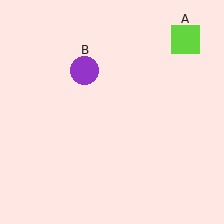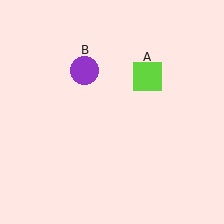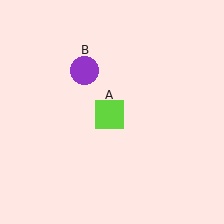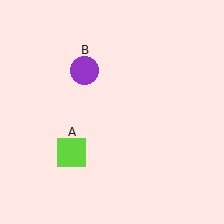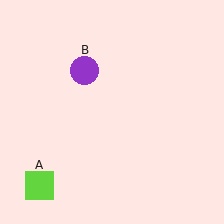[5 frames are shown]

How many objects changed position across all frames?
1 object changed position: lime square (object A).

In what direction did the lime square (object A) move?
The lime square (object A) moved down and to the left.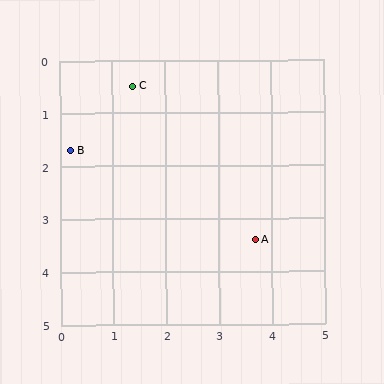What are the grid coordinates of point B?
Point B is at approximately (0.2, 1.7).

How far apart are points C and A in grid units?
Points C and A are about 3.7 grid units apart.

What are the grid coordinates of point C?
Point C is at approximately (1.4, 0.5).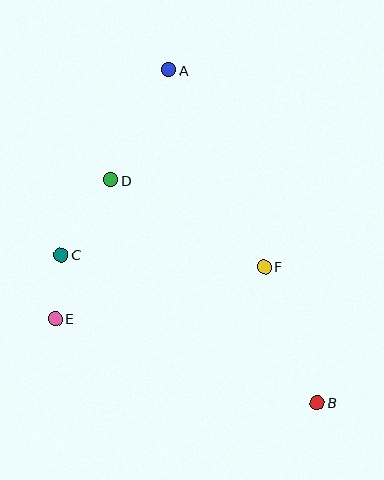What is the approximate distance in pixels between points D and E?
The distance between D and E is approximately 150 pixels.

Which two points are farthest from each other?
Points A and B are farthest from each other.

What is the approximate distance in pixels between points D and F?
The distance between D and F is approximately 177 pixels.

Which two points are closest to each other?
Points C and E are closest to each other.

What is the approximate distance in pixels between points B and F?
The distance between B and F is approximately 146 pixels.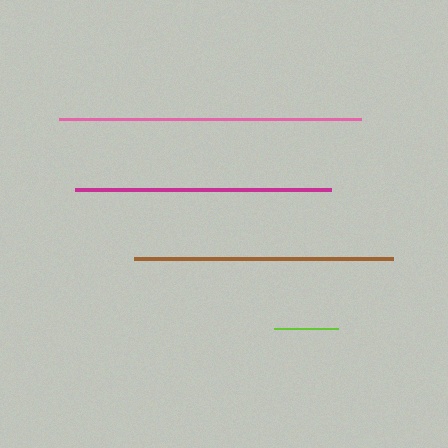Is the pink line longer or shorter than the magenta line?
The pink line is longer than the magenta line.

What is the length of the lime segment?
The lime segment is approximately 63 pixels long.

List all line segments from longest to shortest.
From longest to shortest: pink, brown, magenta, lime.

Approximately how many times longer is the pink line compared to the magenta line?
The pink line is approximately 1.2 times the length of the magenta line.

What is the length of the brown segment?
The brown segment is approximately 259 pixels long.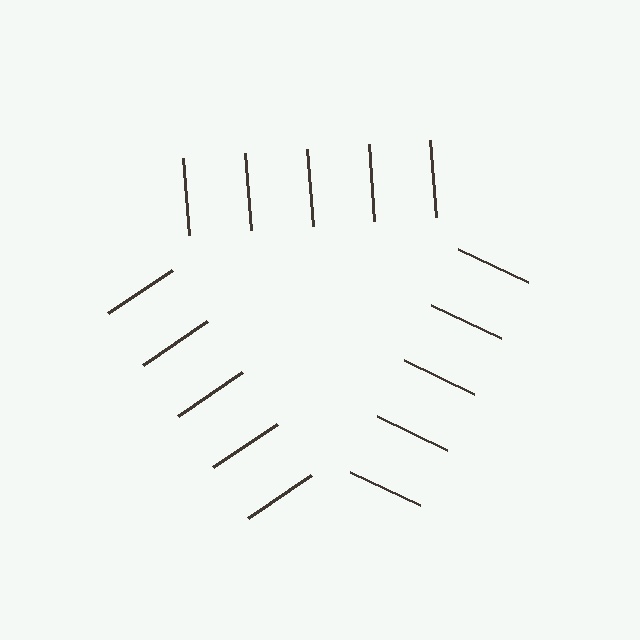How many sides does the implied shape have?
3 sides — the line-ends trace a triangle.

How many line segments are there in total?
15 — 5 along each of the 3 edges.